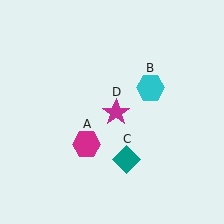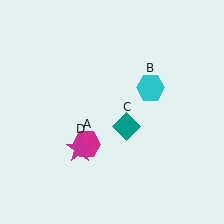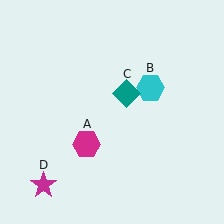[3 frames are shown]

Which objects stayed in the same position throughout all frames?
Magenta hexagon (object A) and cyan hexagon (object B) remained stationary.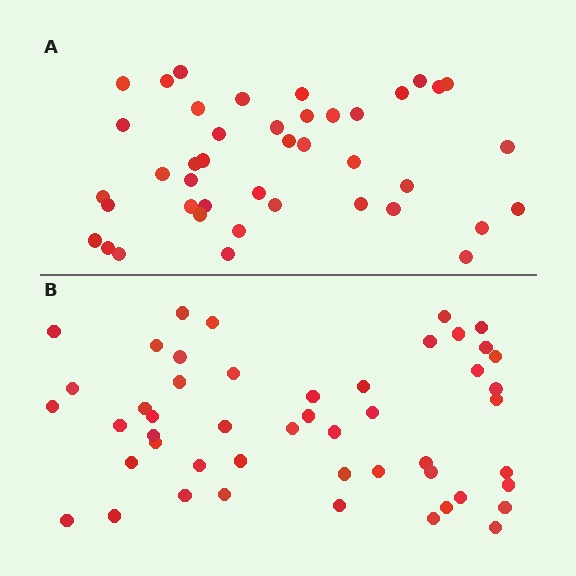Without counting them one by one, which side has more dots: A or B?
Region B (the bottom region) has more dots.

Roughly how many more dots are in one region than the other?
Region B has roughly 8 or so more dots than region A.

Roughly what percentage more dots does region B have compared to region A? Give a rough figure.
About 15% more.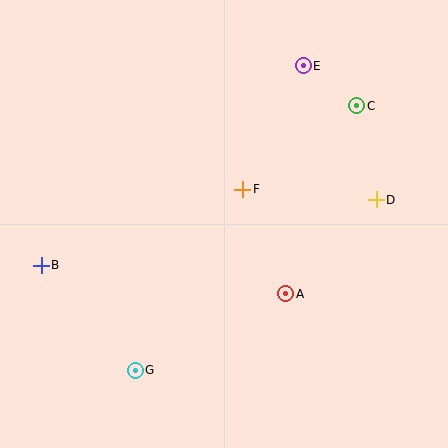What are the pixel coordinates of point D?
Point D is at (376, 200).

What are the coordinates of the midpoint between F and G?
The midpoint between F and G is at (189, 280).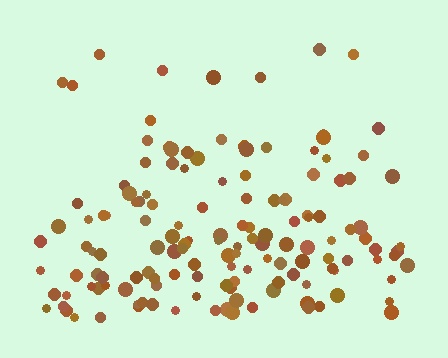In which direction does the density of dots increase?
From top to bottom, with the bottom side densest.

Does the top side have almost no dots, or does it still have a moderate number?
Still a moderate number, just noticeably fewer than the bottom.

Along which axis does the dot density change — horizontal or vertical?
Vertical.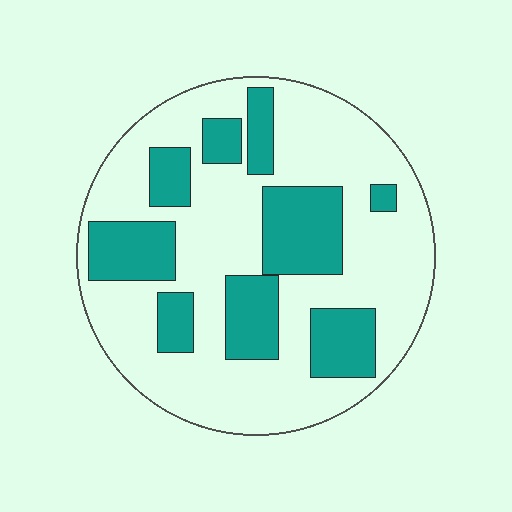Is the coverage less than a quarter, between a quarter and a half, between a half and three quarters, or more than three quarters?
Between a quarter and a half.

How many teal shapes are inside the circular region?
9.